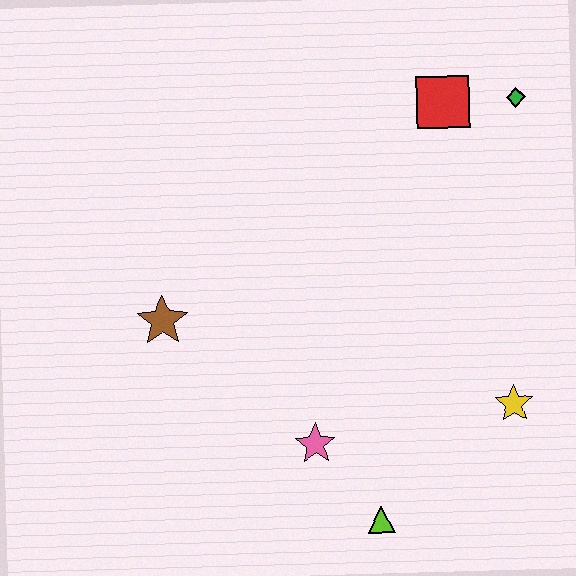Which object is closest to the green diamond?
The red square is closest to the green diamond.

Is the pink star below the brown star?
Yes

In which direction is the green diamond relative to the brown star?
The green diamond is to the right of the brown star.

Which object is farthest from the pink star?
The green diamond is farthest from the pink star.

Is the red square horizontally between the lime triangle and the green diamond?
Yes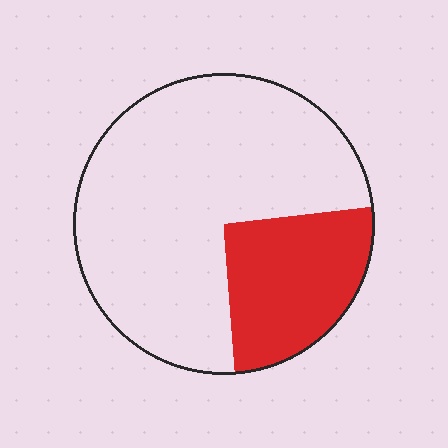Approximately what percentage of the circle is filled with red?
Approximately 25%.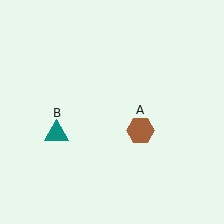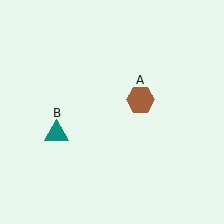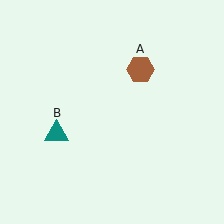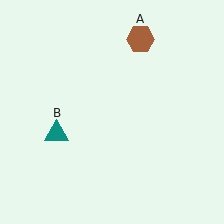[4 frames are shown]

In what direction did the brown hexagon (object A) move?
The brown hexagon (object A) moved up.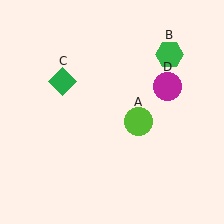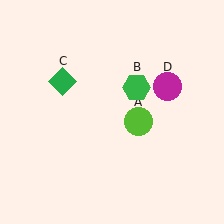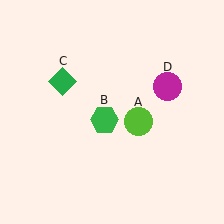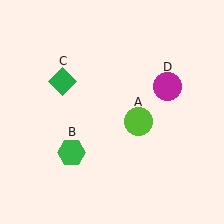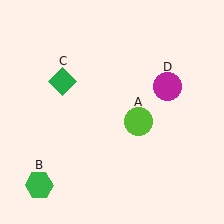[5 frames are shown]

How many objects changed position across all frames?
1 object changed position: green hexagon (object B).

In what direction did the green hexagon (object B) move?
The green hexagon (object B) moved down and to the left.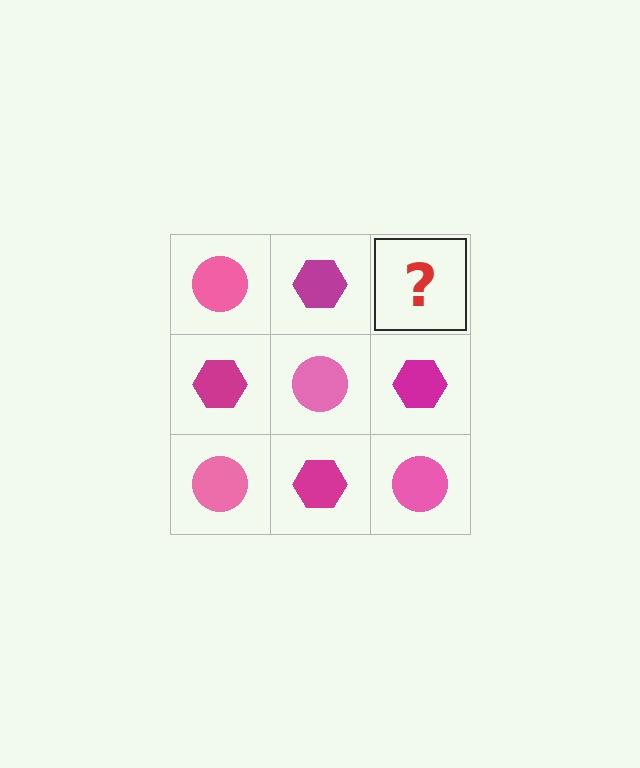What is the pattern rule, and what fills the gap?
The rule is that it alternates pink circle and magenta hexagon in a checkerboard pattern. The gap should be filled with a pink circle.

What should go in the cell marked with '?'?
The missing cell should contain a pink circle.